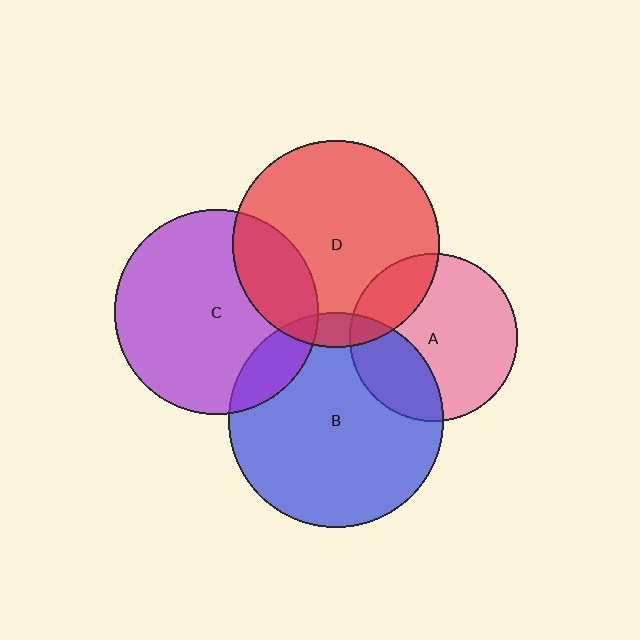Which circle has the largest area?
Circle B (blue).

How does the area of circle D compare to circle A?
Approximately 1.5 times.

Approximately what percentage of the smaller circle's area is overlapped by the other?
Approximately 15%.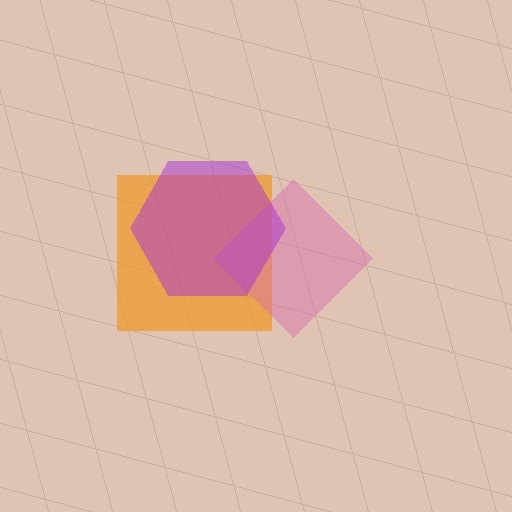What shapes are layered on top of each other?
The layered shapes are: an orange square, a pink diamond, a purple hexagon.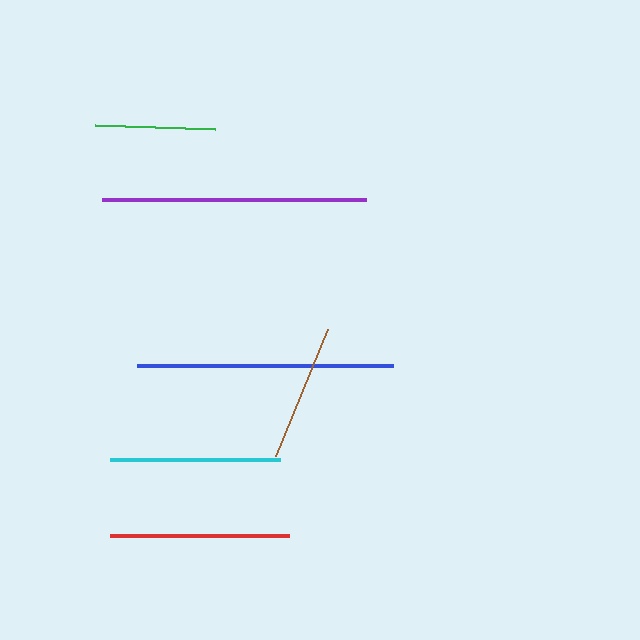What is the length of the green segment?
The green segment is approximately 120 pixels long.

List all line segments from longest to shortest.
From longest to shortest: purple, blue, red, cyan, brown, green.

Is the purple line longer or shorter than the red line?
The purple line is longer than the red line.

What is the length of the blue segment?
The blue segment is approximately 255 pixels long.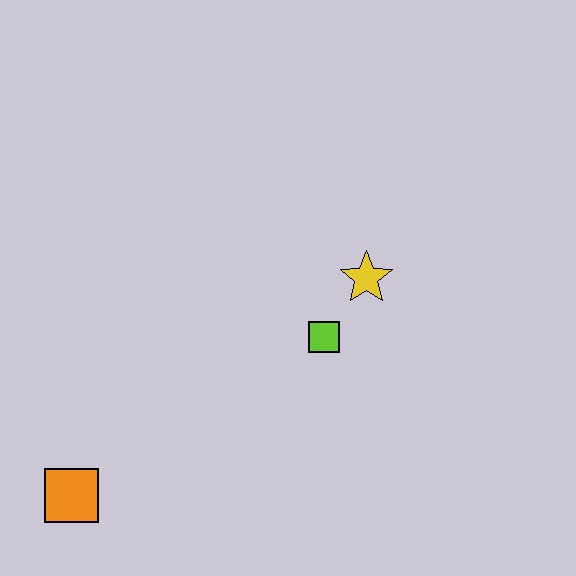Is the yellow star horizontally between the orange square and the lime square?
No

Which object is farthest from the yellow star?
The orange square is farthest from the yellow star.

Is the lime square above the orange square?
Yes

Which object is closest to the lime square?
The yellow star is closest to the lime square.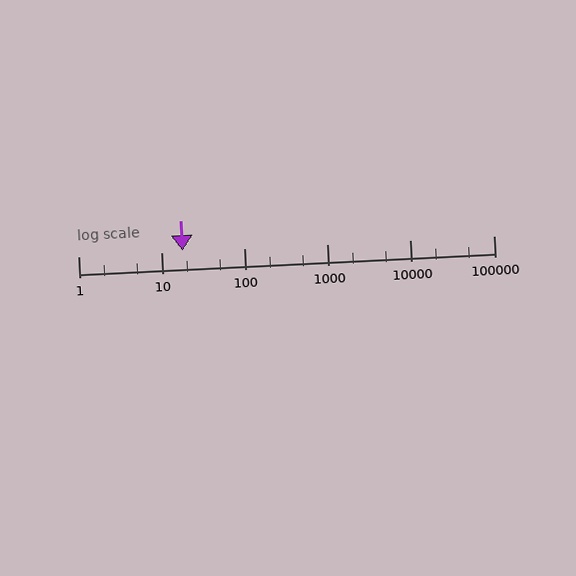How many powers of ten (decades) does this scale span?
The scale spans 5 decades, from 1 to 100000.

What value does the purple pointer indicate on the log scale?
The pointer indicates approximately 18.